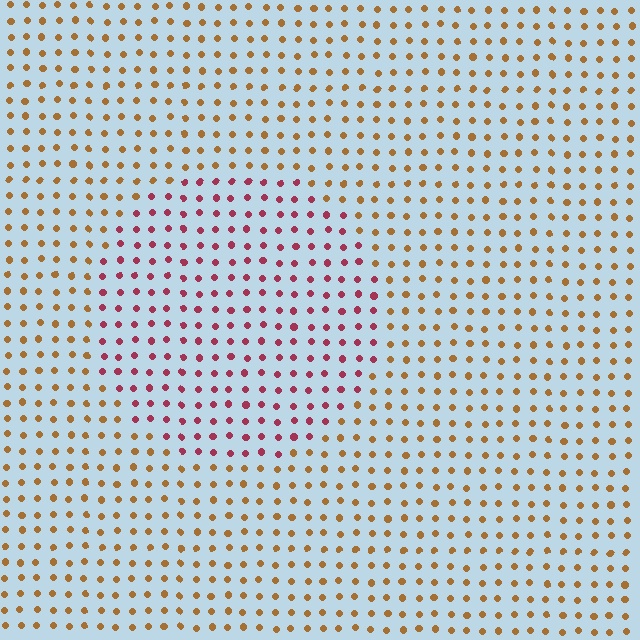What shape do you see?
I see a circle.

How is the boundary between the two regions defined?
The boundary is defined purely by a slight shift in hue (about 50 degrees). Spacing, size, and orientation are identical on both sides.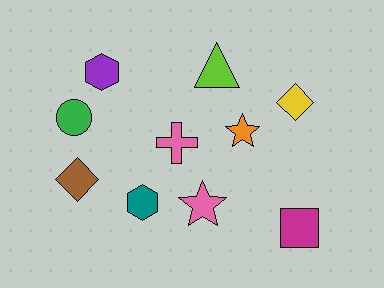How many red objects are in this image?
There are no red objects.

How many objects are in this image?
There are 10 objects.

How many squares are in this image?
There is 1 square.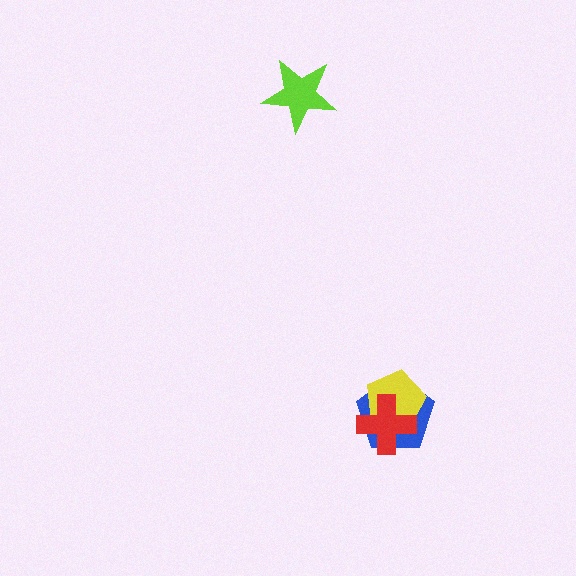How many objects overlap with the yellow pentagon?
2 objects overlap with the yellow pentagon.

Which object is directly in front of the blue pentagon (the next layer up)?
The yellow pentagon is directly in front of the blue pentagon.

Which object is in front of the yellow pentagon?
The red cross is in front of the yellow pentagon.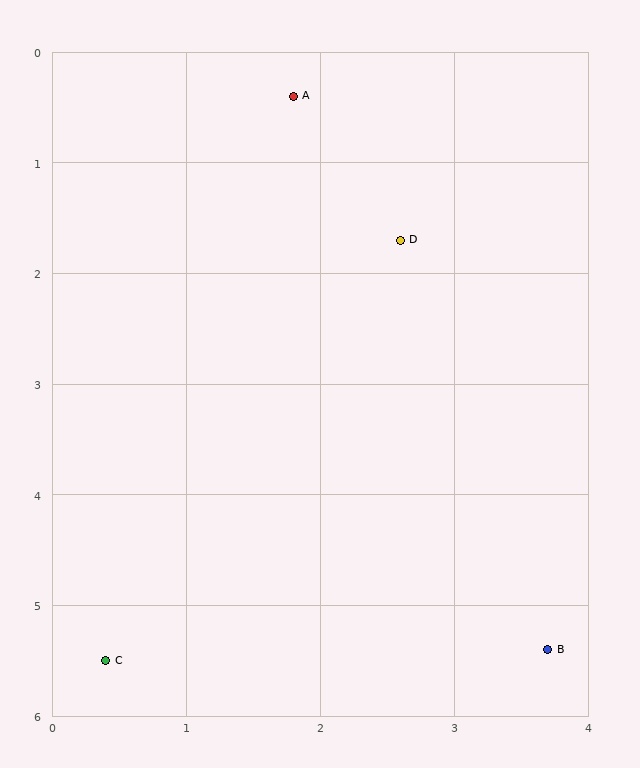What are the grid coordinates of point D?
Point D is at approximately (2.6, 1.7).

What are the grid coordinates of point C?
Point C is at approximately (0.4, 5.5).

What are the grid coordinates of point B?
Point B is at approximately (3.7, 5.4).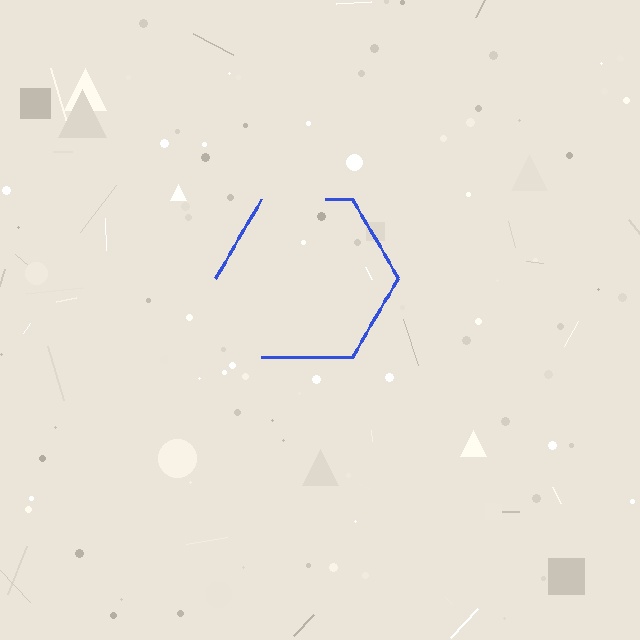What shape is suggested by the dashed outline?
The dashed outline suggests a hexagon.